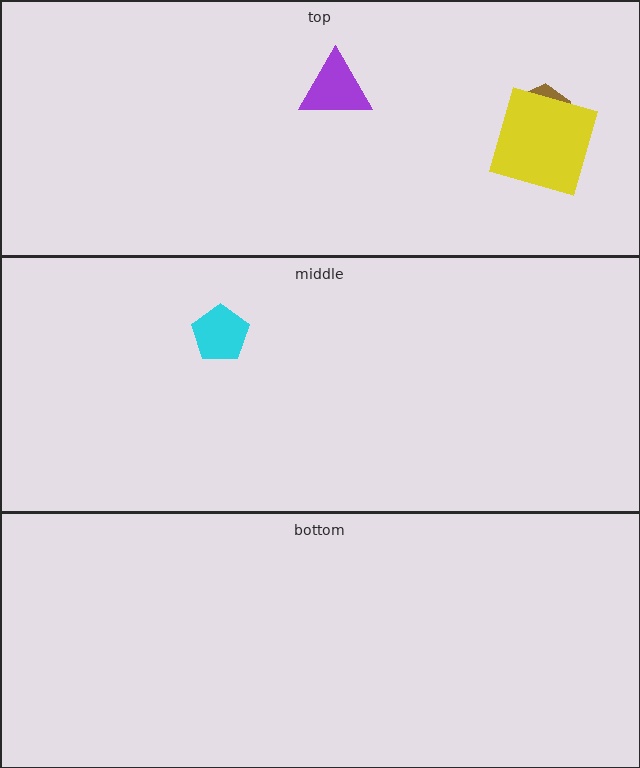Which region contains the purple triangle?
The top region.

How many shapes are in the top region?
3.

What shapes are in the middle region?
The cyan pentagon.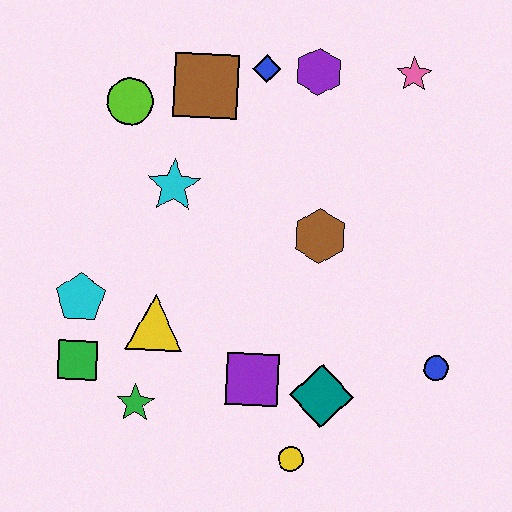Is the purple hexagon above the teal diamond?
Yes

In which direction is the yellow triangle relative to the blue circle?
The yellow triangle is to the left of the blue circle.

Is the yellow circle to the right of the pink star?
No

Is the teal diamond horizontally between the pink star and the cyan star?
Yes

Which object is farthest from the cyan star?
The blue circle is farthest from the cyan star.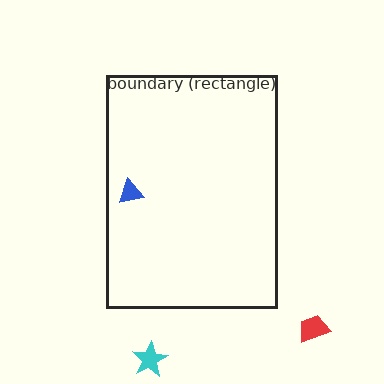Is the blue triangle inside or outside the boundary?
Inside.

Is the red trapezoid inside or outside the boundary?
Outside.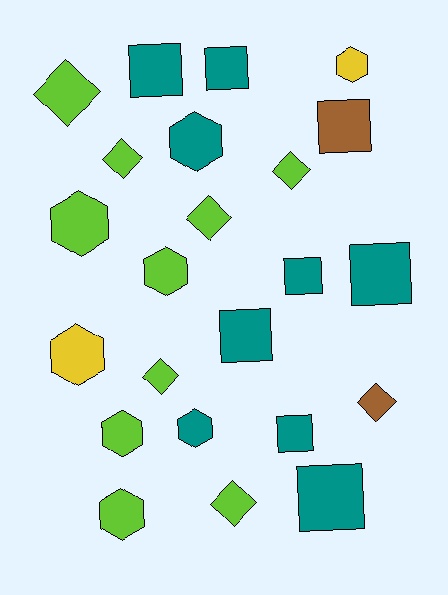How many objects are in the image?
There are 23 objects.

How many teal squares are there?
There are 7 teal squares.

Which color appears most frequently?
Lime, with 10 objects.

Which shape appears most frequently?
Hexagon, with 8 objects.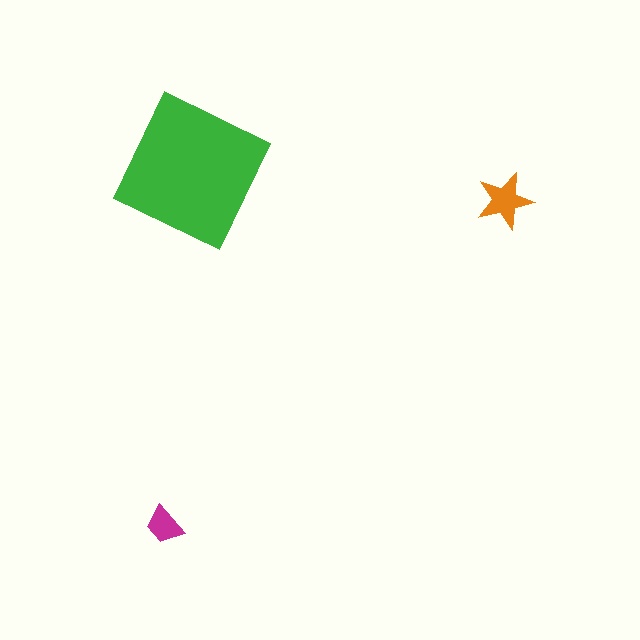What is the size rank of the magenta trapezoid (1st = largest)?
3rd.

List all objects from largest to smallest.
The green square, the orange star, the magenta trapezoid.